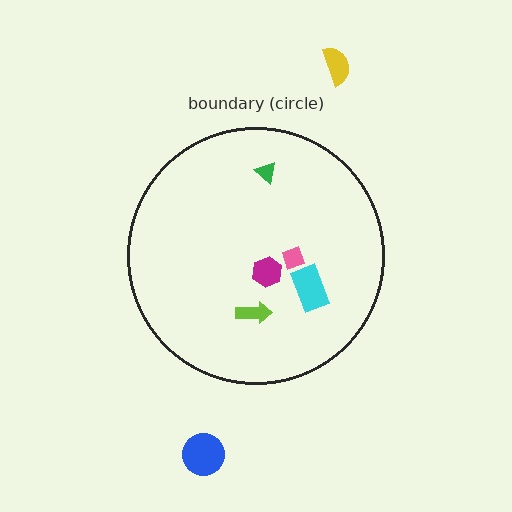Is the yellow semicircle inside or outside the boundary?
Outside.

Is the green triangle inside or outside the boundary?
Inside.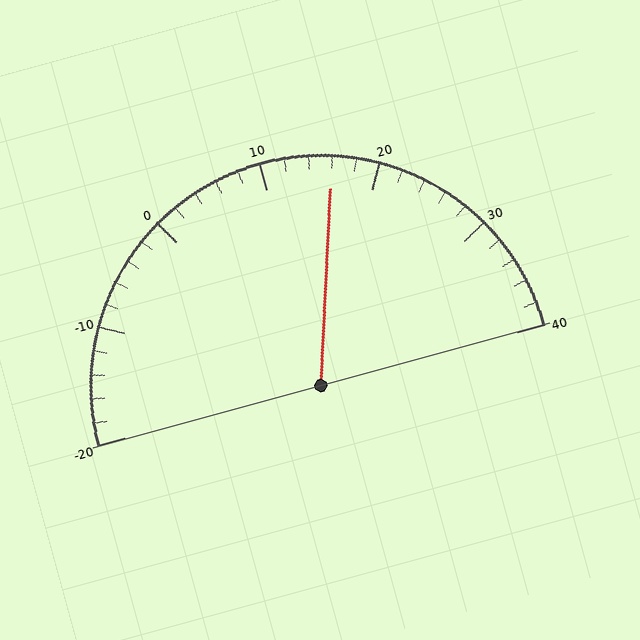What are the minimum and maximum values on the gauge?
The gauge ranges from -20 to 40.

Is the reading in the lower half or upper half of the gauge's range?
The reading is in the upper half of the range (-20 to 40).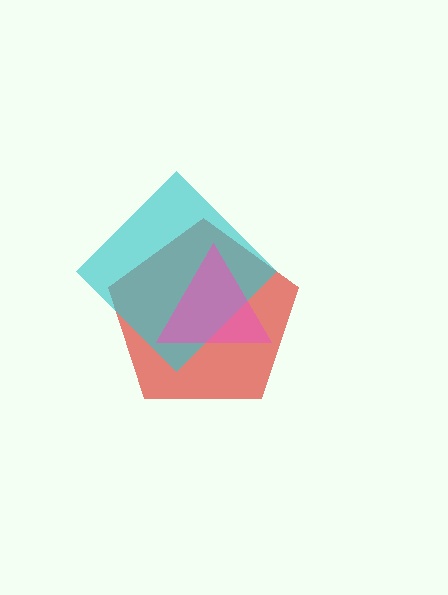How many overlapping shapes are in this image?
There are 3 overlapping shapes in the image.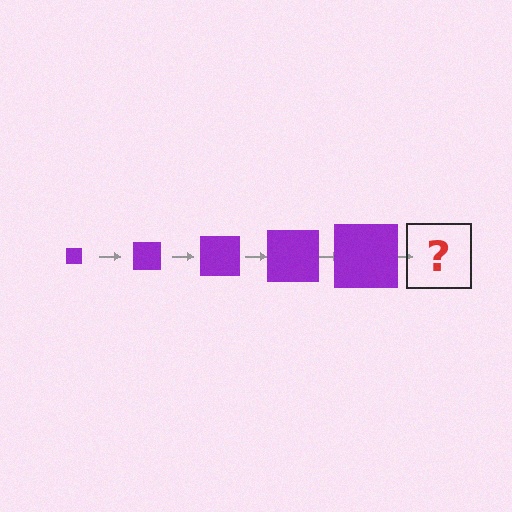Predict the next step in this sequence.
The next step is a purple square, larger than the previous one.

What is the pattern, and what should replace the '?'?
The pattern is that the square gets progressively larger each step. The '?' should be a purple square, larger than the previous one.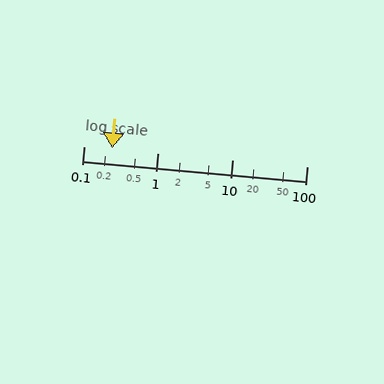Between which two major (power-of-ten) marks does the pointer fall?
The pointer is between 0.1 and 1.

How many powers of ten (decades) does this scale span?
The scale spans 3 decades, from 0.1 to 100.